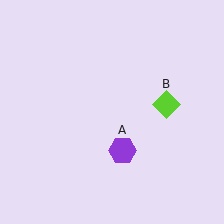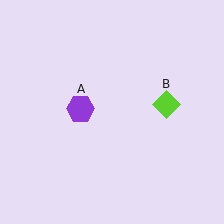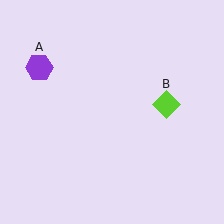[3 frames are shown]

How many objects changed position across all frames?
1 object changed position: purple hexagon (object A).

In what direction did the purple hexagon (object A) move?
The purple hexagon (object A) moved up and to the left.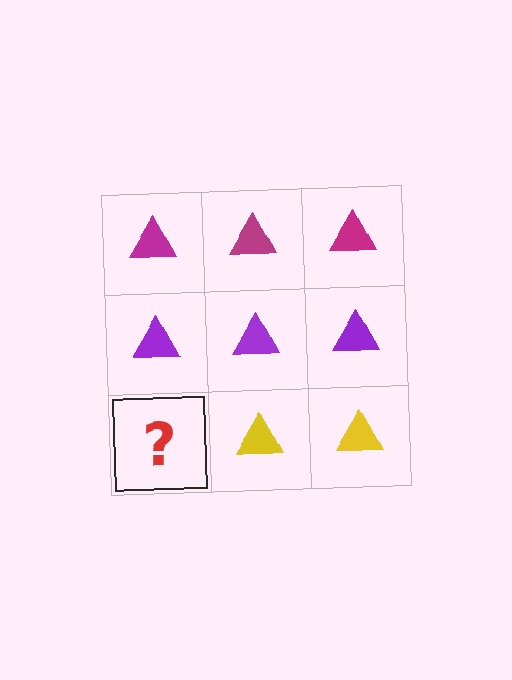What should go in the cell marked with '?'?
The missing cell should contain a yellow triangle.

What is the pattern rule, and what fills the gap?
The rule is that each row has a consistent color. The gap should be filled with a yellow triangle.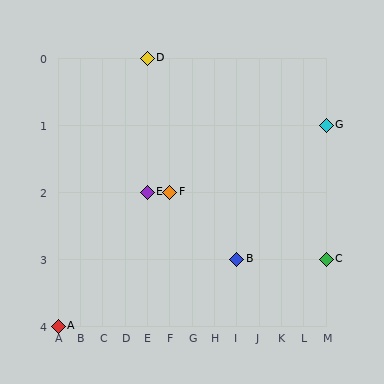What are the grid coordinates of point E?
Point E is at grid coordinates (E, 2).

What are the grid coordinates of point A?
Point A is at grid coordinates (A, 4).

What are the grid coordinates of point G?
Point G is at grid coordinates (M, 1).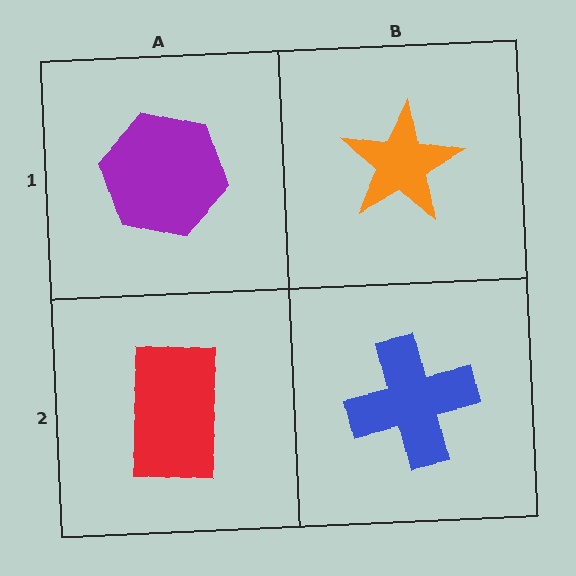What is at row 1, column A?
A purple hexagon.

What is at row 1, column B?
An orange star.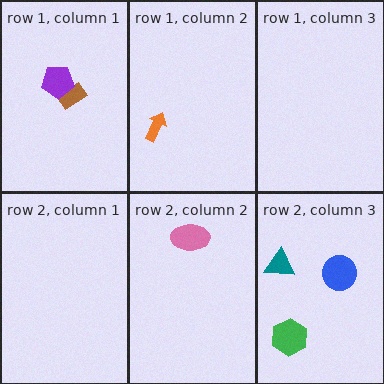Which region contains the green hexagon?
The row 2, column 3 region.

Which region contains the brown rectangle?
The row 1, column 1 region.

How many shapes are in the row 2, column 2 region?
1.